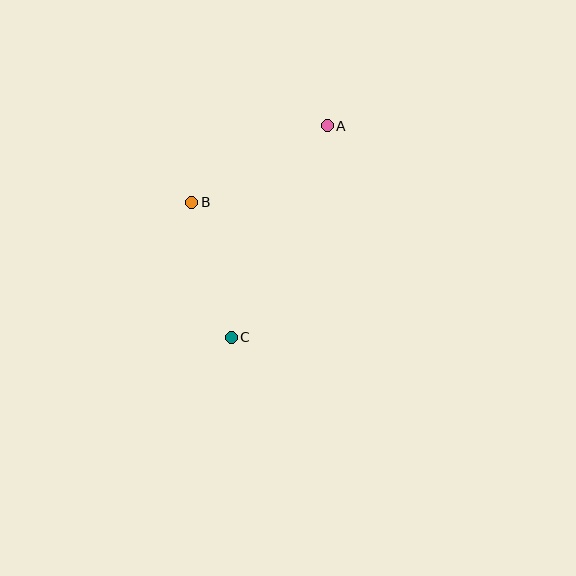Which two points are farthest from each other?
Points A and C are farthest from each other.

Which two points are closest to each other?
Points B and C are closest to each other.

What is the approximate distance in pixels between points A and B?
The distance between A and B is approximately 156 pixels.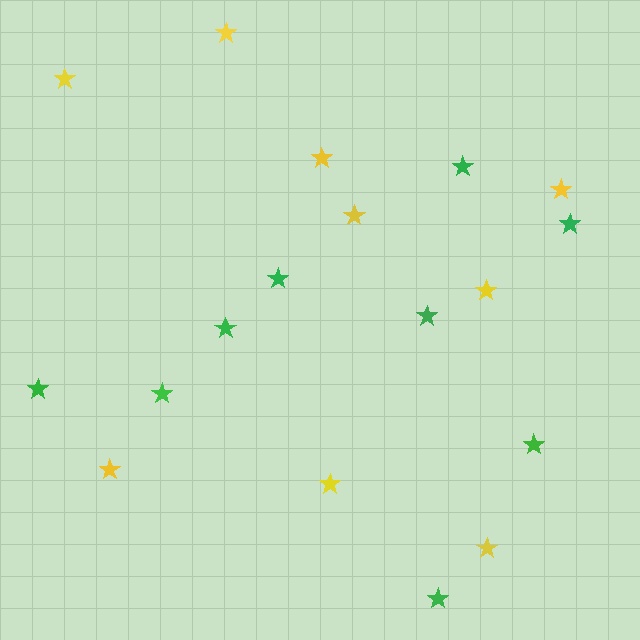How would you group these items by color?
There are 2 groups: one group of green stars (9) and one group of yellow stars (9).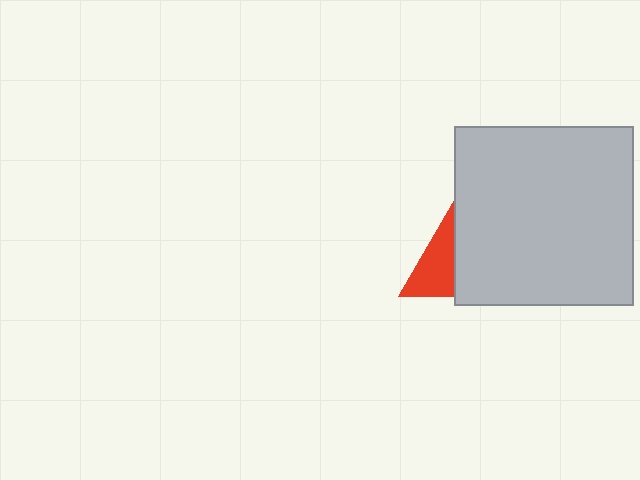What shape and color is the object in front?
The object in front is a light gray square.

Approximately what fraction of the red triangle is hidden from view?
Roughly 59% of the red triangle is hidden behind the light gray square.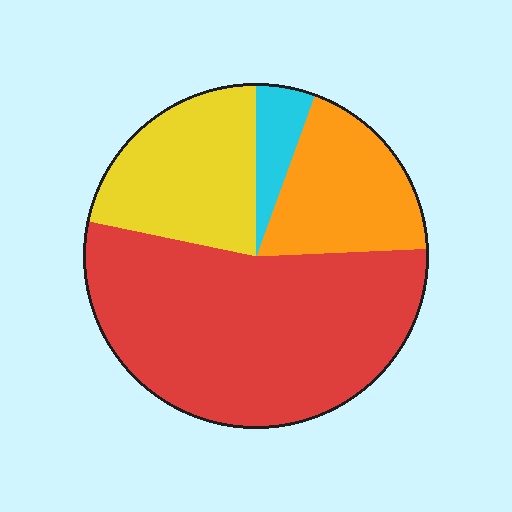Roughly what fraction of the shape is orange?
Orange covers about 20% of the shape.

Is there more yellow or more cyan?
Yellow.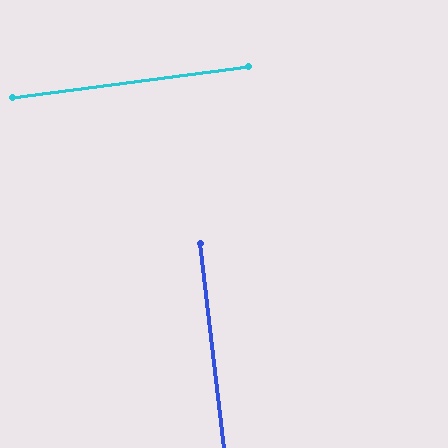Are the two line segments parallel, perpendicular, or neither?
Perpendicular — they meet at approximately 89°.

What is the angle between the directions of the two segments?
Approximately 89 degrees.